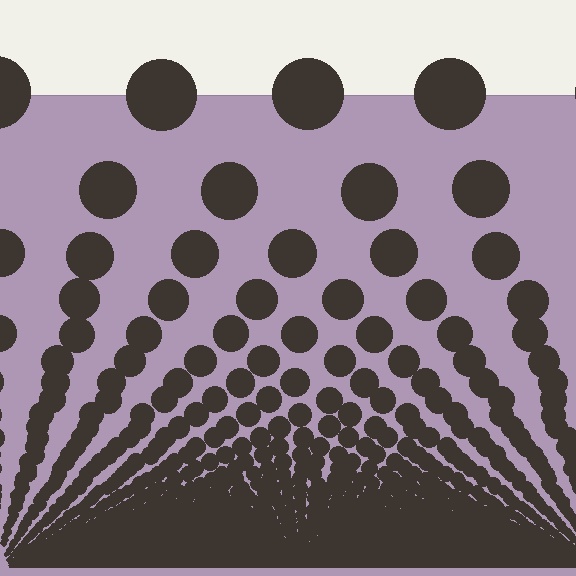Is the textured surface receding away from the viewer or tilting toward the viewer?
The surface appears to tilt toward the viewer. Texture elements get larger and sparser toward the top.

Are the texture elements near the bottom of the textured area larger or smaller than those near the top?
Smaller. The gradient is inverted — elements near the bottom are smaller and denser.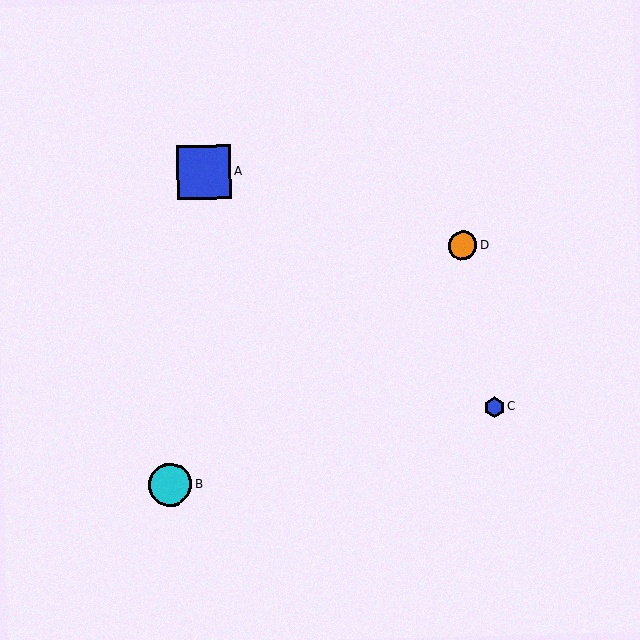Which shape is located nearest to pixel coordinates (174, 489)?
The cyan circle (labeled B) at (170, 485) is nearest to that location.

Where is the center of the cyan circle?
The center of the cyan circle is at (170, 485).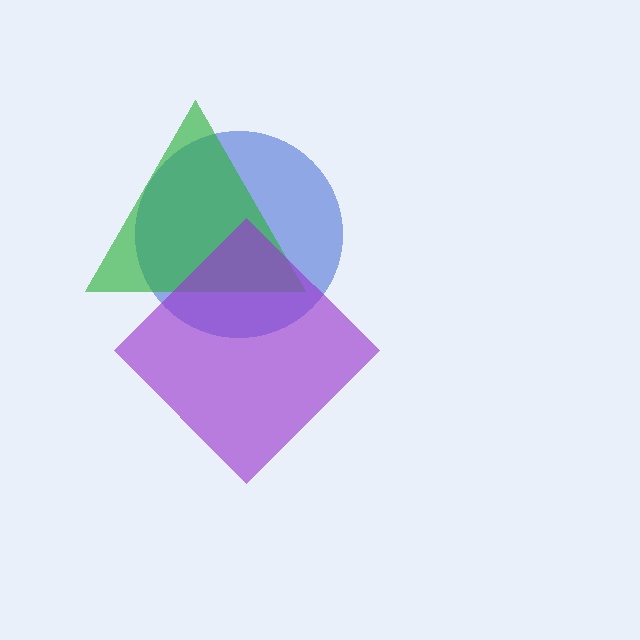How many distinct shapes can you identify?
There are 3 distinct shapes: a blue circle, a green triangle, a purple diamond.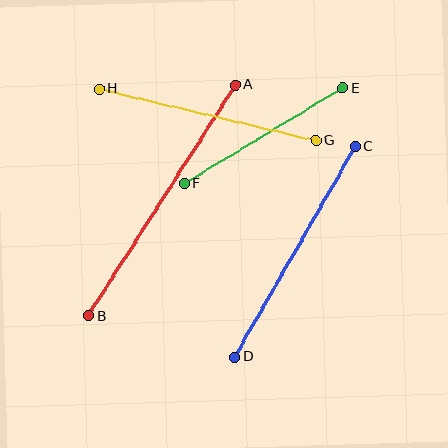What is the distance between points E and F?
The distance is approximately 185 pixels.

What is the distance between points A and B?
The distance is approximately 274 pixels.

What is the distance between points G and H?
The distance is approximately 223 pixels.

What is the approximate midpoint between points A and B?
The midpoint is at approximately (162, 200) pixels.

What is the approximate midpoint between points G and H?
The midpoint is at approximately (207, 115) pixels.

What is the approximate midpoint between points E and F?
The midpoint is at approximately (263, 136) pixels.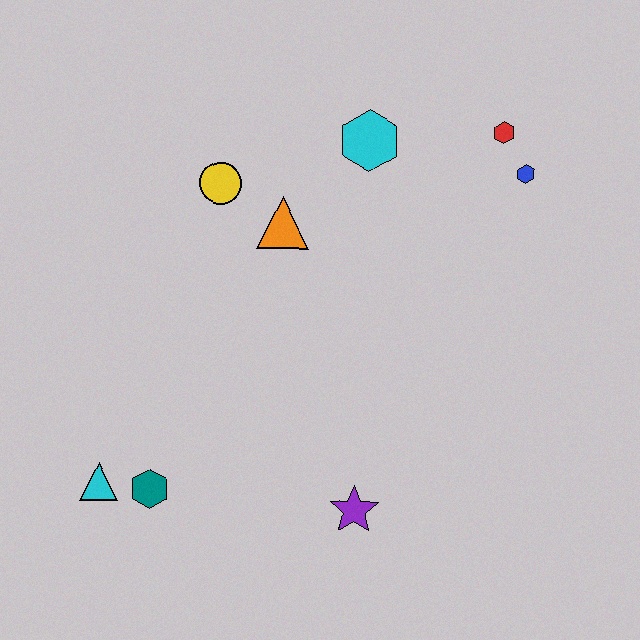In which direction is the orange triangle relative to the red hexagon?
The orange triangle is to the left of the red hexagon.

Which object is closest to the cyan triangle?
The teal hexagon is closest to the cyan triangle.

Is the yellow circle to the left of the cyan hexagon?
Yes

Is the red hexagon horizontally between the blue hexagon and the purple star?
Yes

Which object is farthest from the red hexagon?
The cyan triangle is farthest from the red hexagon.